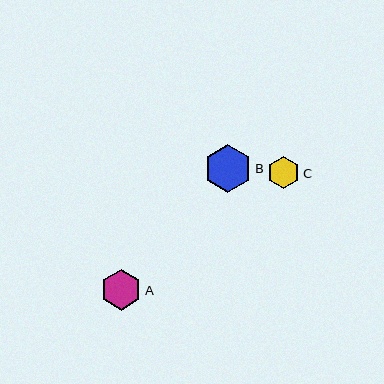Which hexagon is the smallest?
Hexagon C is the smallest with a size of approximately 33 pixels.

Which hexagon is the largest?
Hexagon B is the largest with a size of approximately 48 pixels.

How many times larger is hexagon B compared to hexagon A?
Hexagon B is approximately 1.2 times the size of hexagon A.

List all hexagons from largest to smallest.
From largest to smallest: B, A, C.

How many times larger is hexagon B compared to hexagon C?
Hexagon B is approximately 1.5 times the size of hexagon C.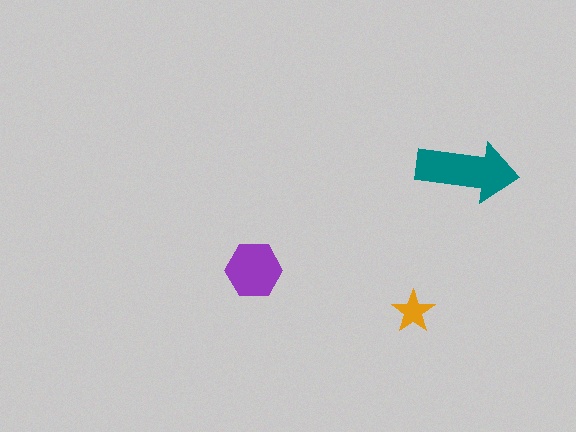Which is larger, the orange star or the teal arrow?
The teal arrow.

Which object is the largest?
The teal arrow.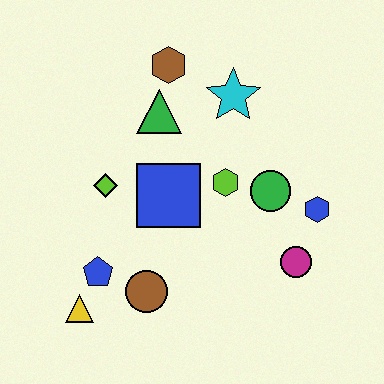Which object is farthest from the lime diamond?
The blue hexagon is farthest from the lime diamond.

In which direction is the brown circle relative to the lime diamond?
The brown circle is below the lime diamond.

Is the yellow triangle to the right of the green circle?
No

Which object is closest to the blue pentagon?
The yellow triangle is closest to the blue pentagon.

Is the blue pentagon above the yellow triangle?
Yes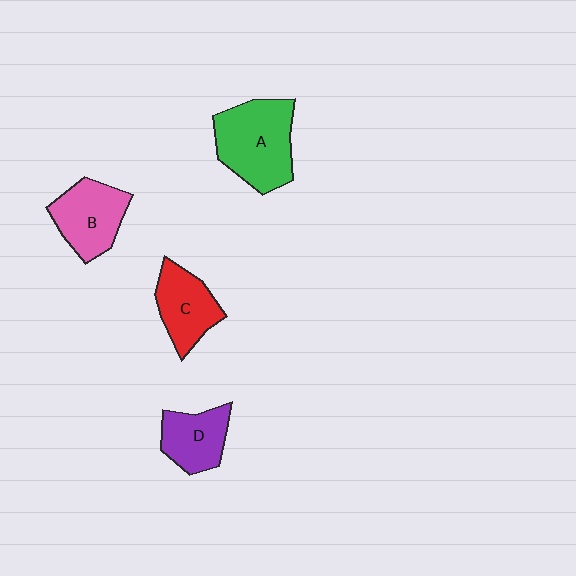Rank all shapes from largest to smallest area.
From largest to smallest: A (green), B (pink), C (red), D (purple).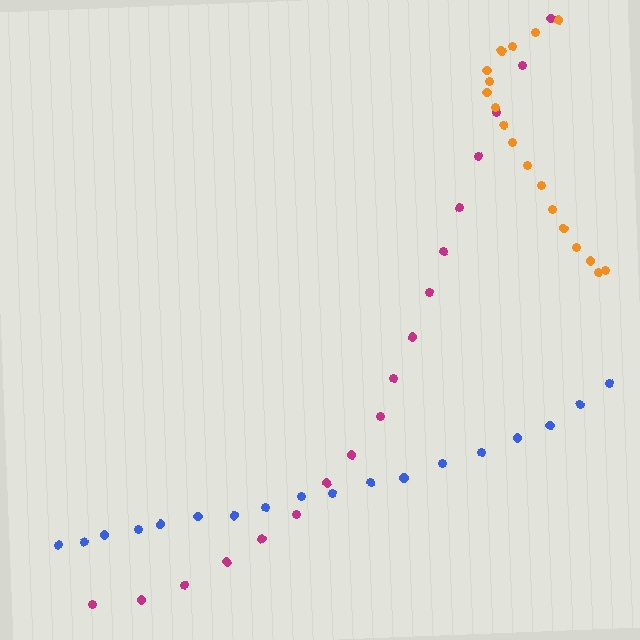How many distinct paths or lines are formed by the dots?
There are 3 distinct paths.